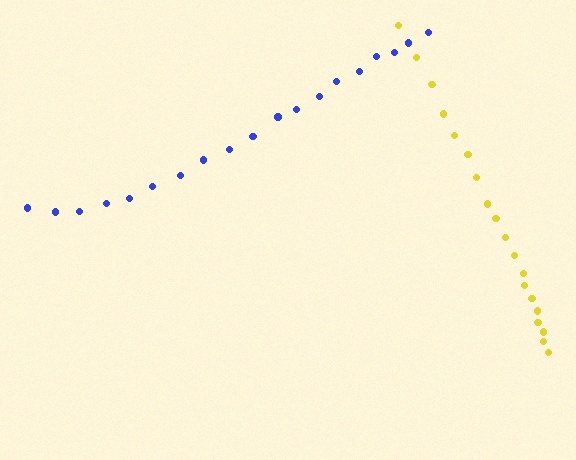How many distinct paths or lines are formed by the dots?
There are 2 distinct paths.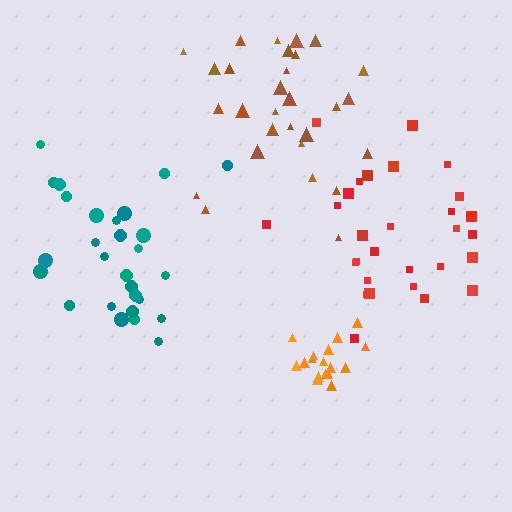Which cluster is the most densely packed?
Orange.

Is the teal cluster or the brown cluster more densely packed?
Brown.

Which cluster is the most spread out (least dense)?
Teal.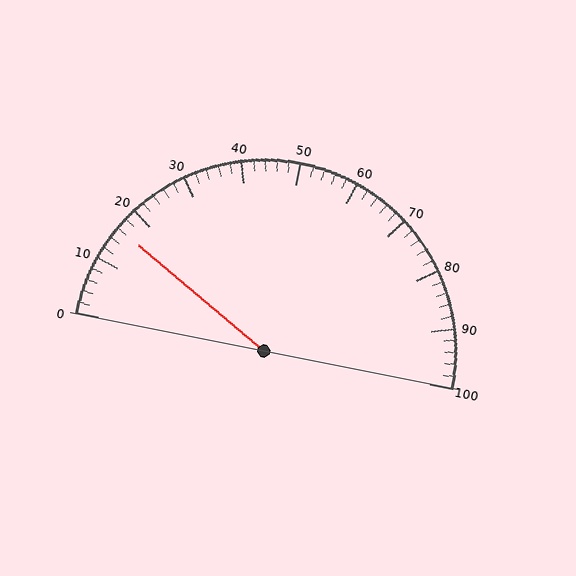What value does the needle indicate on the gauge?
The needle indicates approximately 16.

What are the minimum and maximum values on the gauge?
The gauge ranges from 0 to 100.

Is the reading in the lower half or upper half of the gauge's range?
The reading is in the lower half of the range (0 to 100).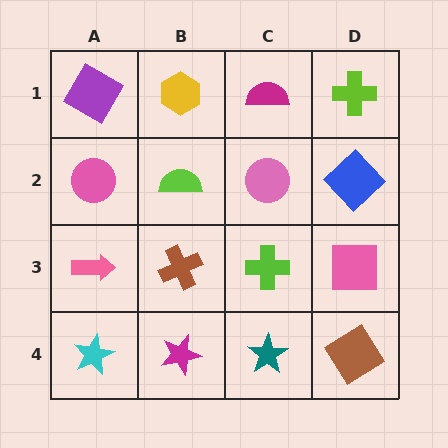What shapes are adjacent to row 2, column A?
A purple diamond (row 1, column A), a pink arrow (row 3, column A), a lime semicircle (row 2, column B).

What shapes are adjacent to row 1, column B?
A lime semicircle (row 2, column B), a purple diamond (row 1, column A), a magenta semicircle (row 1, column C).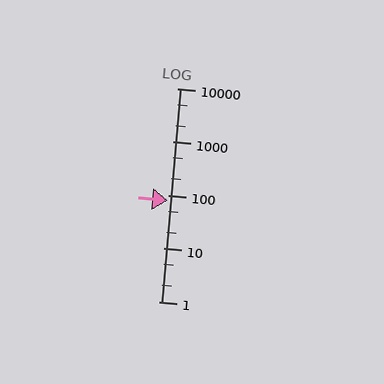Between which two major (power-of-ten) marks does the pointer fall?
The pointer is between 10 and 100.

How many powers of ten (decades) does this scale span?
The scale spans 4 decades, from 1 to 10000.